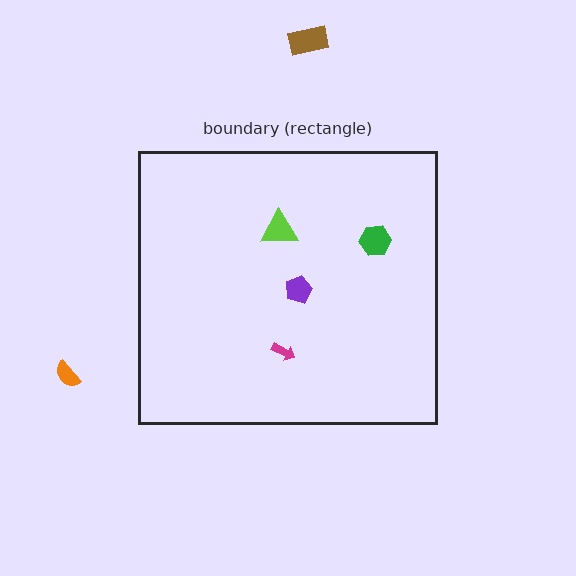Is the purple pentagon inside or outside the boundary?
Inside.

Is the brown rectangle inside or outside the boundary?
Outside.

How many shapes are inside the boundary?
4 inside, 2 outside.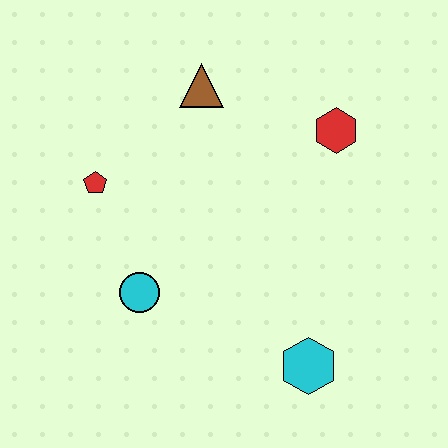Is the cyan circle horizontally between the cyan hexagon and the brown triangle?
No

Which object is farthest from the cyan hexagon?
The brown triangle is farthest from the cyan hexagon.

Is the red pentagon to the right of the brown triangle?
No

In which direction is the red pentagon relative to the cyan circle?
The red pentagon is above the cyan circle.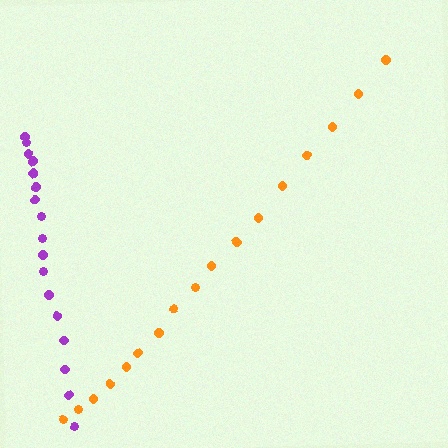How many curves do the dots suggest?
There are 2 distinct paths.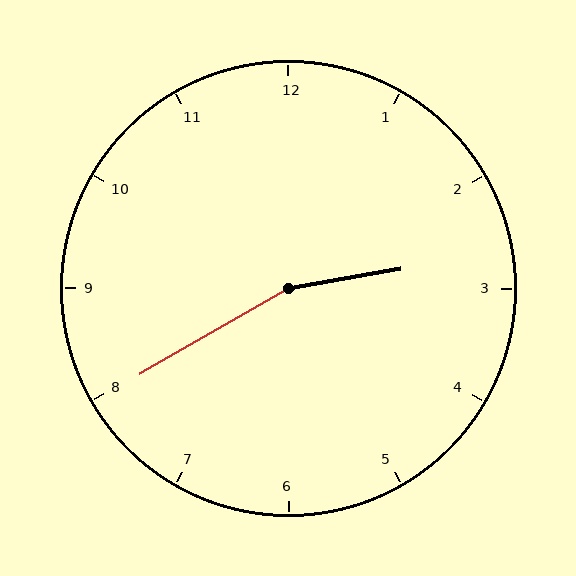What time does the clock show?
2:40.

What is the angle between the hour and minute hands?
Approximately 160 degrees.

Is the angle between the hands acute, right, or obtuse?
It is obtuse.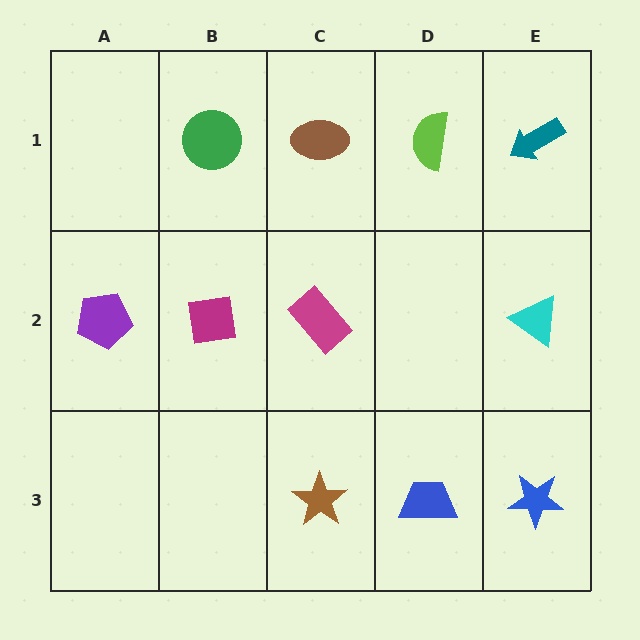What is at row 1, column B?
A green circle.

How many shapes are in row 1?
4 shapes.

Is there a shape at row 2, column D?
No, that cell is empty.